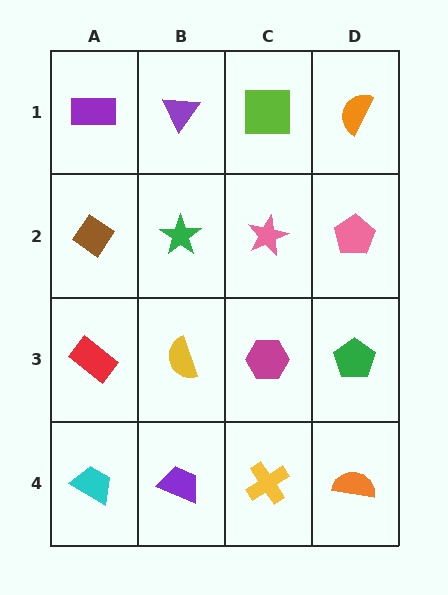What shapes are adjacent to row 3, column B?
A green star (row 2, column B), a purple trapezoid (row 4, column B), a red rectangle (row 3, column A), a magenta hexagon (row 3, column C).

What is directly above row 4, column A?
A red rectangle.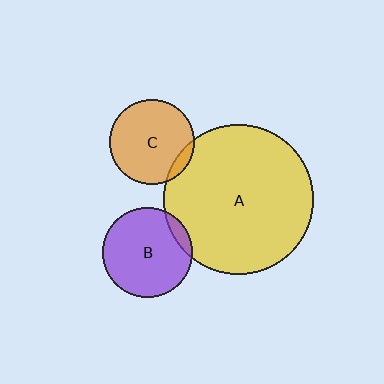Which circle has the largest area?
Circle A (yellow).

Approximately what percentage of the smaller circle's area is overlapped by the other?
Approximately 10%.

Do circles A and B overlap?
Yes.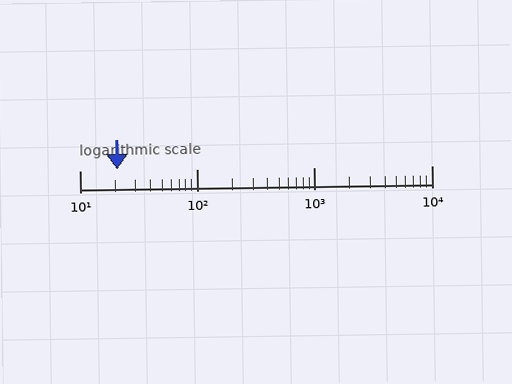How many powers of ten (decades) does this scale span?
The scale spans 3 decades, from 10 to 10000.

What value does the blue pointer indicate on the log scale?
The pointer indicates approximately 21.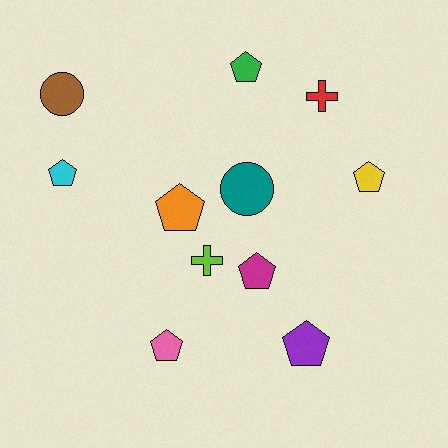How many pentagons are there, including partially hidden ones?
There are 7 pentagons.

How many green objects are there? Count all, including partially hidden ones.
There is 1 green object.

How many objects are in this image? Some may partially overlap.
There are 11 objects.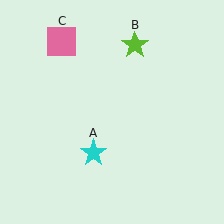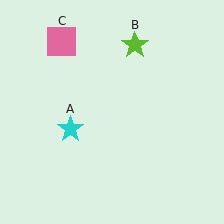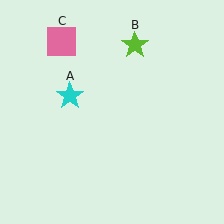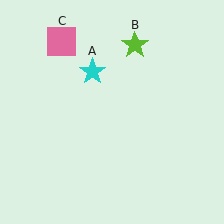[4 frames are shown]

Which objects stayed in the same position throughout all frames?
Lime star (object B) and pink square (object C) remained stationary.